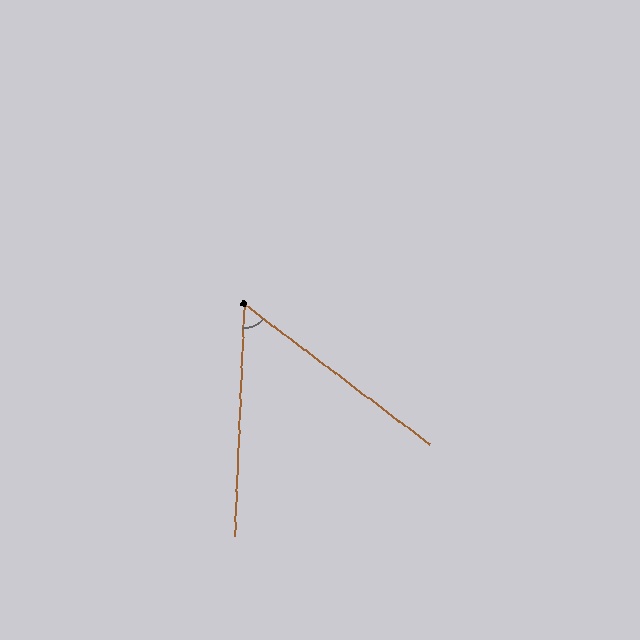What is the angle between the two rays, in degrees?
Approximately 55 degrees.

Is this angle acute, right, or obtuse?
It is acute.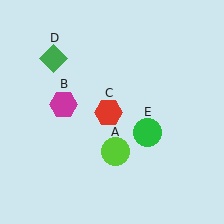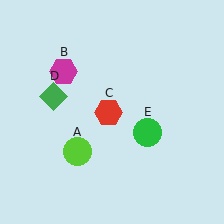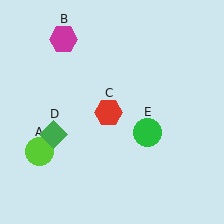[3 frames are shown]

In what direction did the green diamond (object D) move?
The green diamond (object D) moved down.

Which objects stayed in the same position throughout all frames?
Red hexagon (object C) and green circle (object E) remained stationary.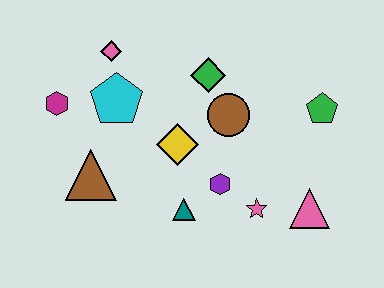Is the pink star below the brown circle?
Yes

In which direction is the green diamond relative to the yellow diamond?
The green diamond is above the yellow diamond.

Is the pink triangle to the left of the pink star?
No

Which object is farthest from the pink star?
The magenta hexagon is farthest from the pink star.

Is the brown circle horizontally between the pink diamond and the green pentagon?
Yes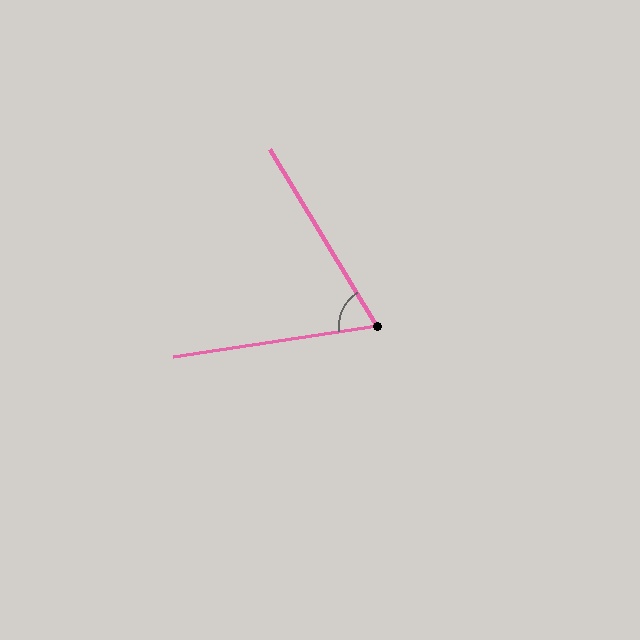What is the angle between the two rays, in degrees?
Approximately 67 degrees.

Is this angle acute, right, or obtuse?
It is acute.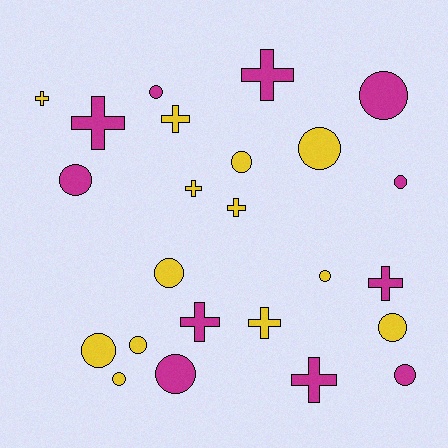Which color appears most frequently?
Yellow, with 13 objects.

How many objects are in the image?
There are 24 objects.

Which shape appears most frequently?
Circle, with 14 objects.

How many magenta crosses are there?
There are 5 magenta crosses.